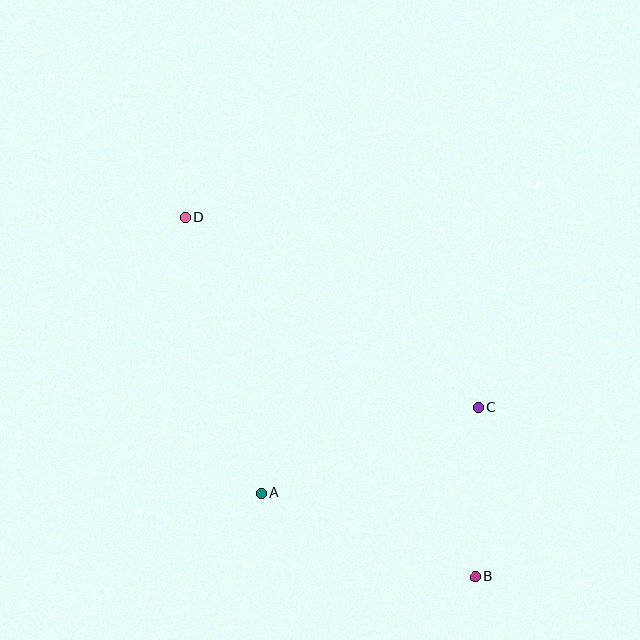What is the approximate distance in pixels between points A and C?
The distance between A and C is approximately 233 pixels.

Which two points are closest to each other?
Points B and C are closest to each other.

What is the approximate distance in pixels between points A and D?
The distance between A and D is approximately 286 pixels.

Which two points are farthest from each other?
Points B and D are farthest from each other.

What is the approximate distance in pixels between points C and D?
The distance between C and D is approximately 349 pixels.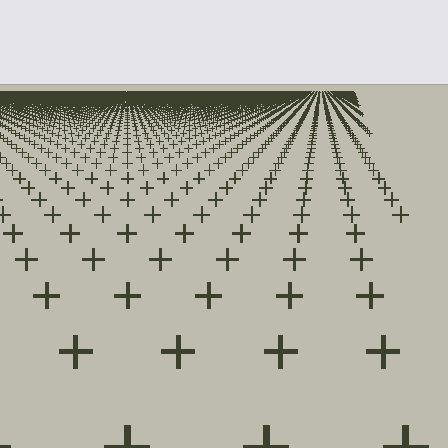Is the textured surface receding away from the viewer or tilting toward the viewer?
The surface is receding away from the viewer. Texture elements get smaller and denser toward the top.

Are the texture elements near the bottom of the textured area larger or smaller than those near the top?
Larger. Near the bottom, elements are closer to the viewer and appear at a bigger on-screen size.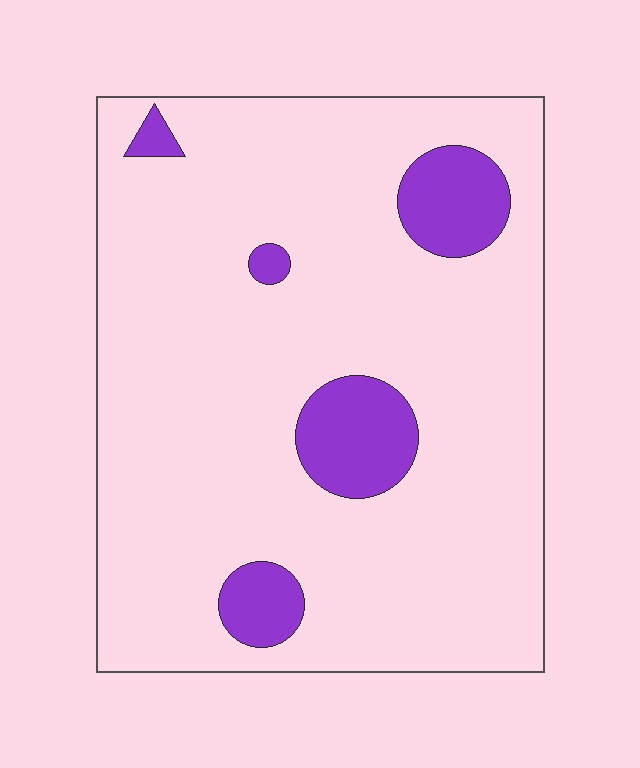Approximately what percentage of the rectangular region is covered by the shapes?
Approximately 10%.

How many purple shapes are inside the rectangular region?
5.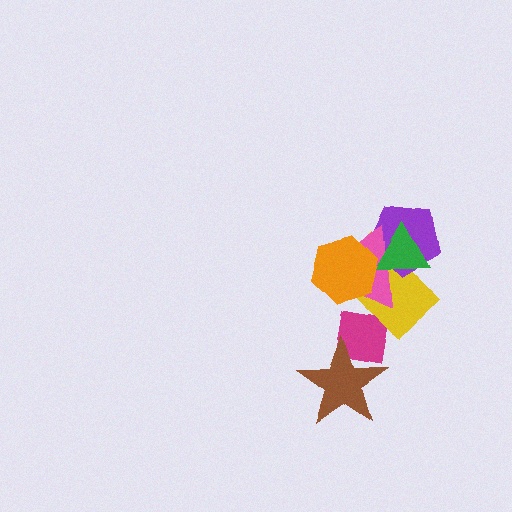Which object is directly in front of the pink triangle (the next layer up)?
The orange hexagon is directly in front of the pink triangle.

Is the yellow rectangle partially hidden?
Yes, it is partially covered by another shape.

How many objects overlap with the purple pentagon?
3 objects overlap with the purple pentagon.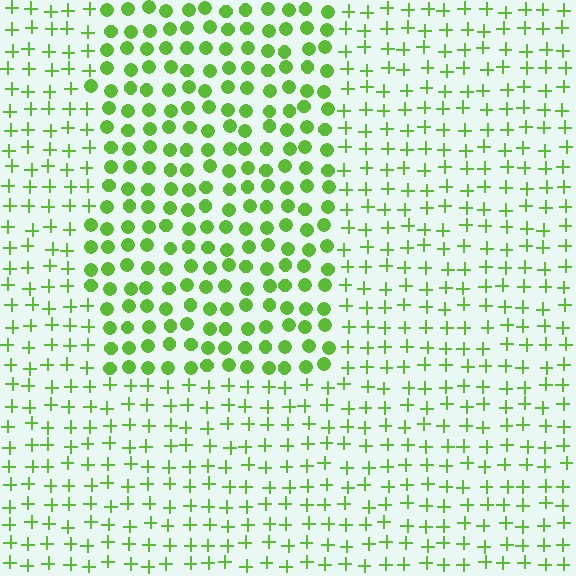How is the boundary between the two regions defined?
The boundary is defined by a change in element shape: circles inside vs. plus signs outside. All elements share the same color and spacing.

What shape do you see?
I see a rectangle.